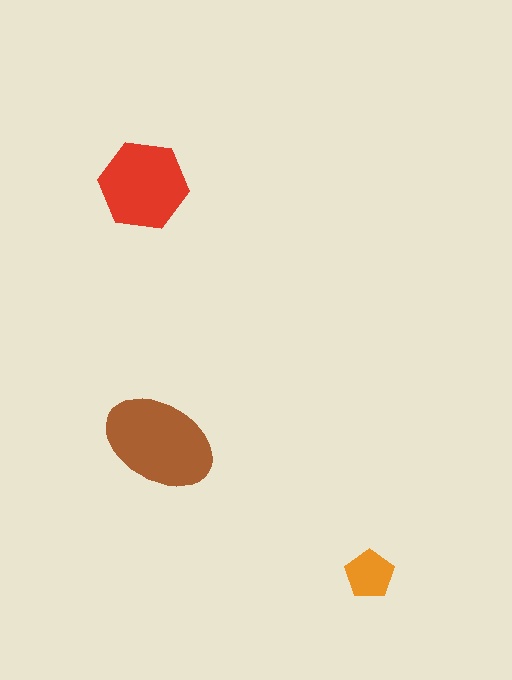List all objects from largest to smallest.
The brown ellipse, the red hexagon, the orange pentagon.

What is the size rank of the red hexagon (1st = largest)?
2nd.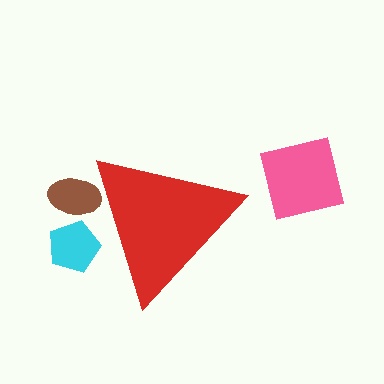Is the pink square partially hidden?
No, the pink square is fully visible.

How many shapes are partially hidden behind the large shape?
2 shapes are partially hidden.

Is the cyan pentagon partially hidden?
Yes, the cyan pentagon is partially hidden behind the red triangle.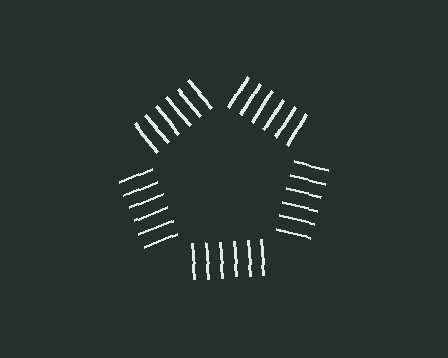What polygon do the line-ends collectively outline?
An illusory pentagon — the line segments terminate on its edges but no continuous stroke is drawn.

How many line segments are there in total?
30 — 6 along each of the 5 edges.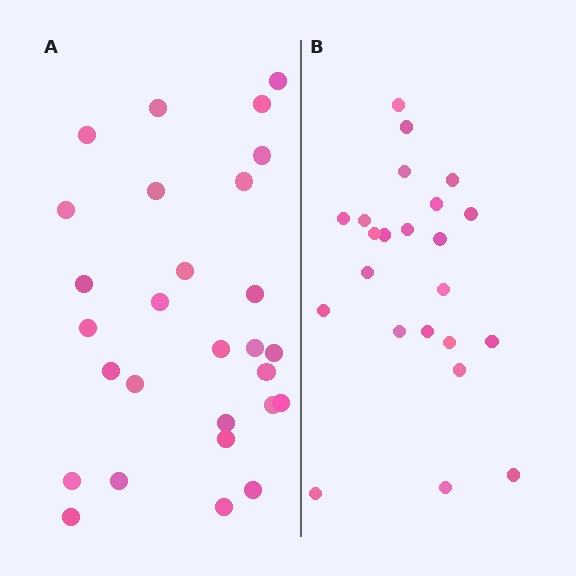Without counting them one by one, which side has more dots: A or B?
Region A (the left region) has more dots.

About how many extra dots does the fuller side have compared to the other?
Region A has about 5 more dots than region B.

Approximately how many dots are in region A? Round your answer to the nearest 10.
About 30 dots. (The exact count is 28, which rounds to 30.)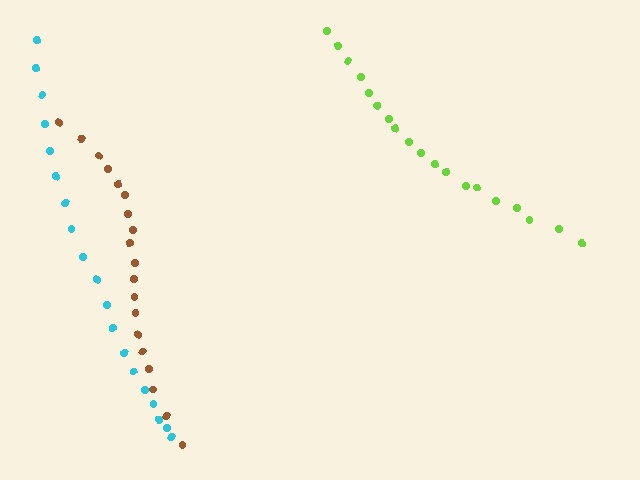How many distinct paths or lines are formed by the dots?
There are 3 distinct paths.